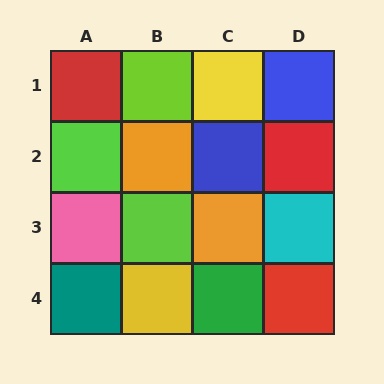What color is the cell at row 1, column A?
Red.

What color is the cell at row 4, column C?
Green.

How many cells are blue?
2 cells are blue.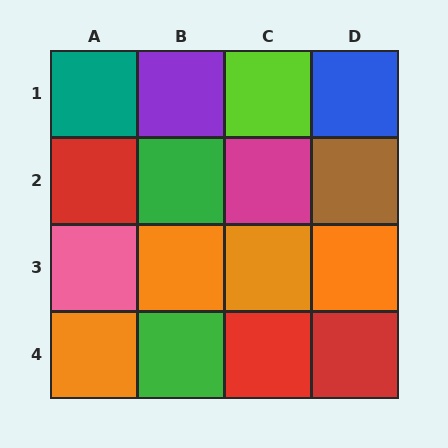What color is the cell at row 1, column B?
Purple.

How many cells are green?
2 cells are green.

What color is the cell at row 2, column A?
Red.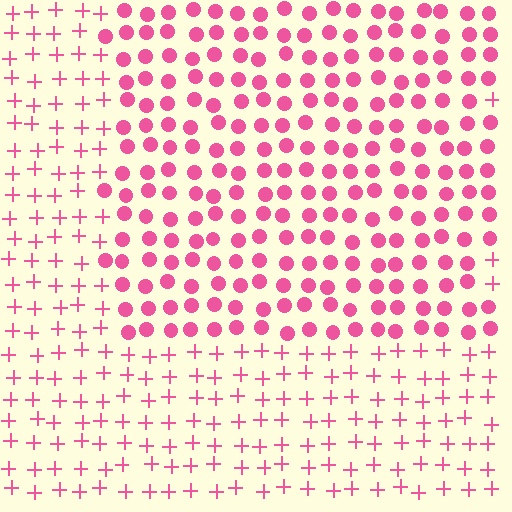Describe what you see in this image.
The image is filled with small pink elements arranged in a uniform grid. A rectangle-shaped region contains circles, while the surrounding area contains plus signs. The boundary is defined purely by the change in element shape.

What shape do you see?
I see a rectangle.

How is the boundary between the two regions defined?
The boundary is defined by a change in element shape: circles inside vs. plus signs outside. All elements share the same color and spacing.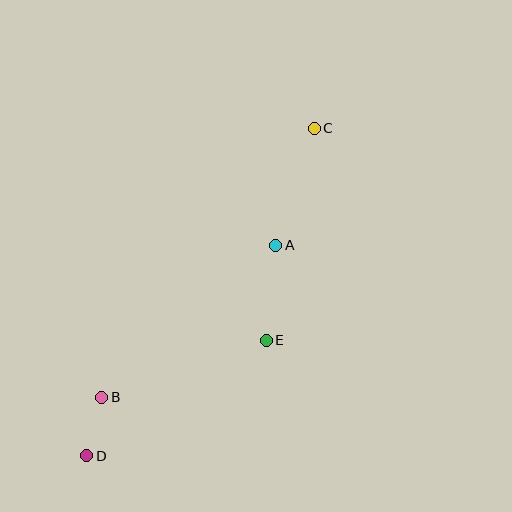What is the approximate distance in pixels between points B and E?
The distance between B and E is approximately 174 pixels.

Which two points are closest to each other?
Points B and D are closest to each other.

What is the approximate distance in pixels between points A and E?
The distance between A and E is approximately 96 pixels.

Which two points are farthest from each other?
Points C and D are farthest from each other.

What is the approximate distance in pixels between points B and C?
The distance between B and C is approximately 343 pixels.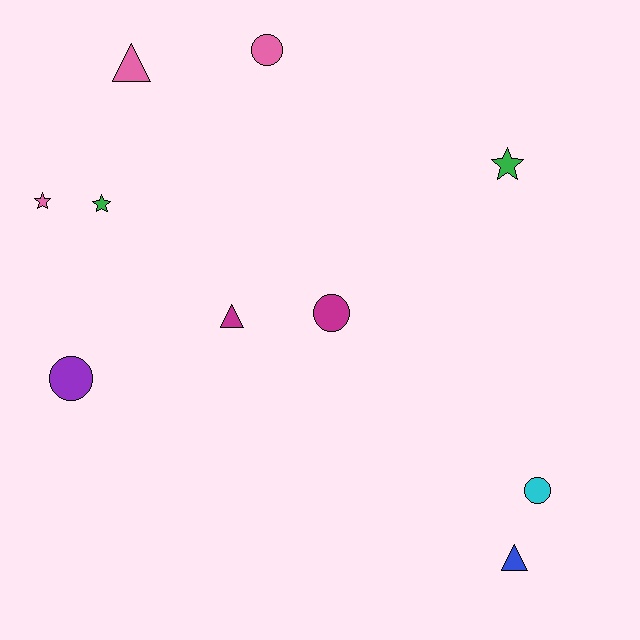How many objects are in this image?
There are 10 objects.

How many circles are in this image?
There are 4 circles.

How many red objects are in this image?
There are no red objects.